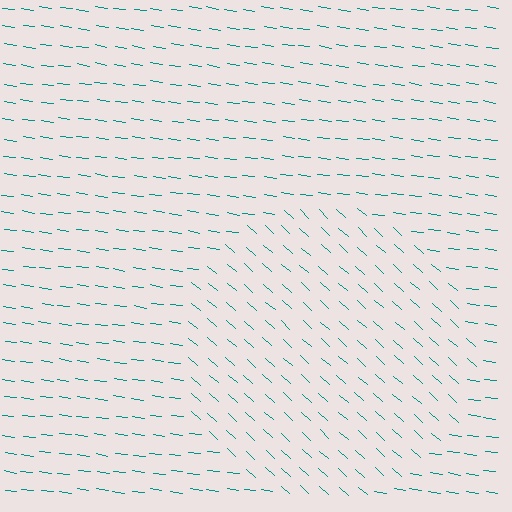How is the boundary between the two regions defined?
The boundary is defined purely by a change in line orientation (approximately 34 degrees difference). All lines are the same color and thickness.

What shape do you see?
I see a circle.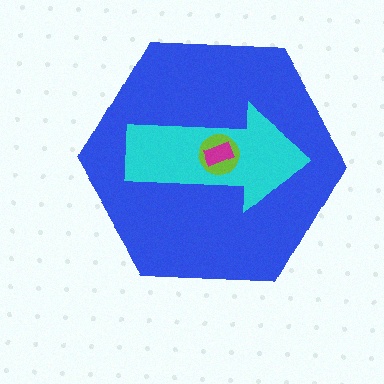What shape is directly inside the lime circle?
The magenta rectangle.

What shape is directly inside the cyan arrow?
The lime circle.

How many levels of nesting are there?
4.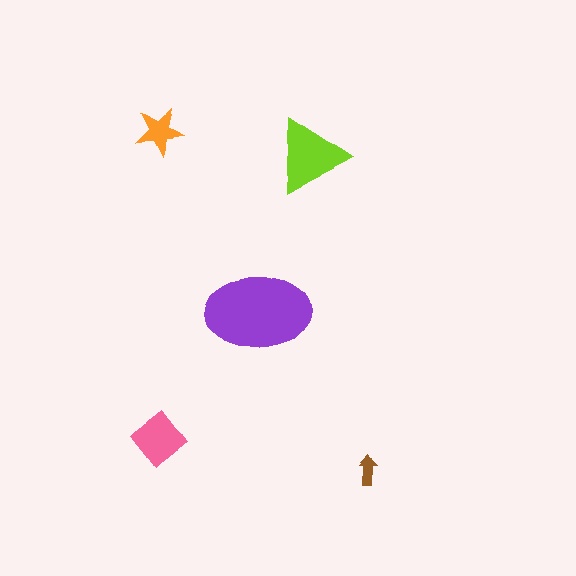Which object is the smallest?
The brown arrow.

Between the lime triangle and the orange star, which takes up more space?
The lime triangle.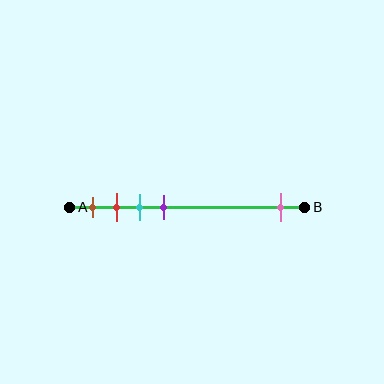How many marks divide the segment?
There are 5 marks dividing the segment.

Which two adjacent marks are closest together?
The red and cyan marks are the closest adjacent pair.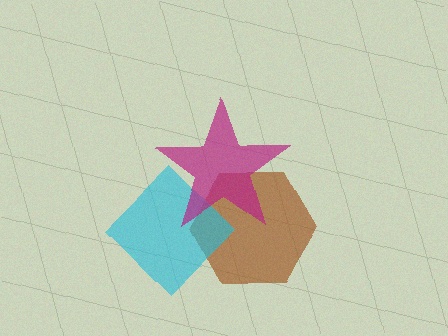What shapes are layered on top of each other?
The layered shapes are: a brown hexagon, a cyan diamond, a magenta star.